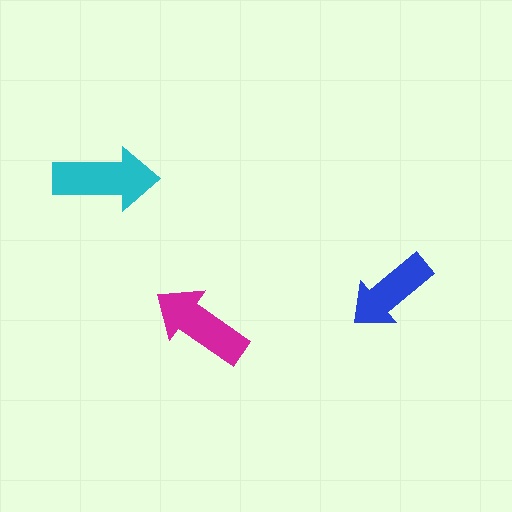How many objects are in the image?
There are 3 objects in the image.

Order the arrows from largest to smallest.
the cyan one, the magenta one, the blue one.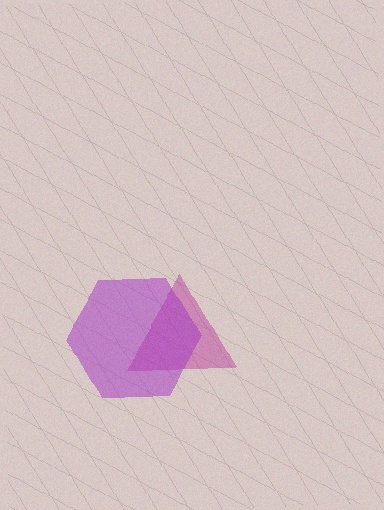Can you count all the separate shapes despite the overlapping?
Yes, there are 2 separate shapes.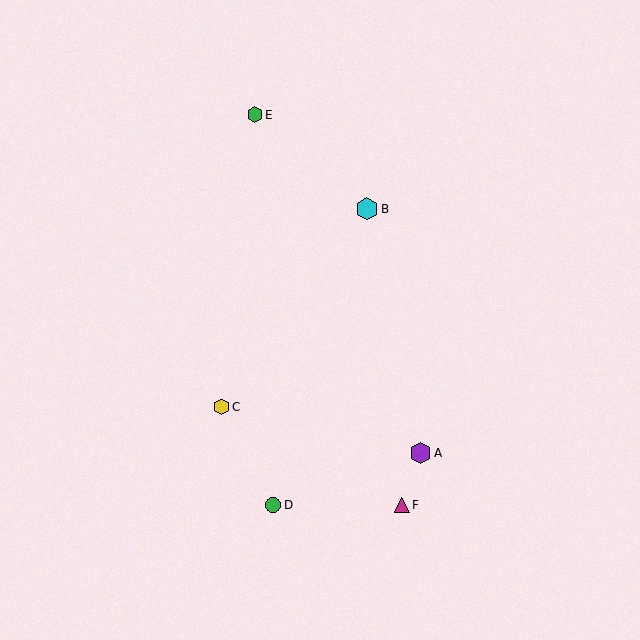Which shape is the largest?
The cyan hexagon (labeled B) is the largest.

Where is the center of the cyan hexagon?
The center of the cyan hexagon is at (367, 209).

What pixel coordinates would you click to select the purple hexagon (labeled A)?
Click at (421, 453) to select the purple hexagon A.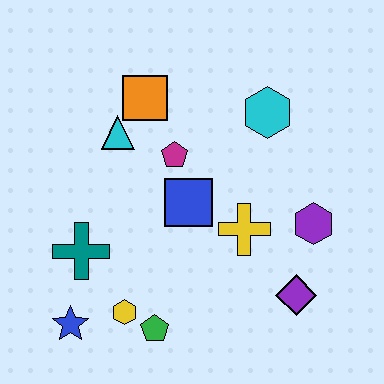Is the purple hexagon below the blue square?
Yes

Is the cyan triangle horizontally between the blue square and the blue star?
Yes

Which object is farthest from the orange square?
The purple diamond is farthest from the orange square.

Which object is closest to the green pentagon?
The yellow hexagon is closest to the green pentagon.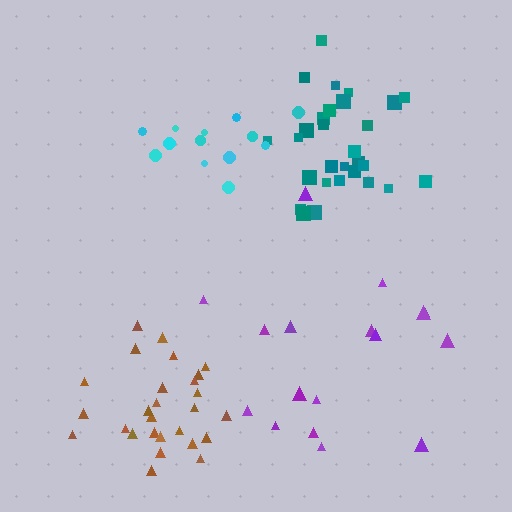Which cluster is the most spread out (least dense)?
Purple.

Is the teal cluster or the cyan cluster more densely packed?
Teal.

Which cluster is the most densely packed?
Teal.